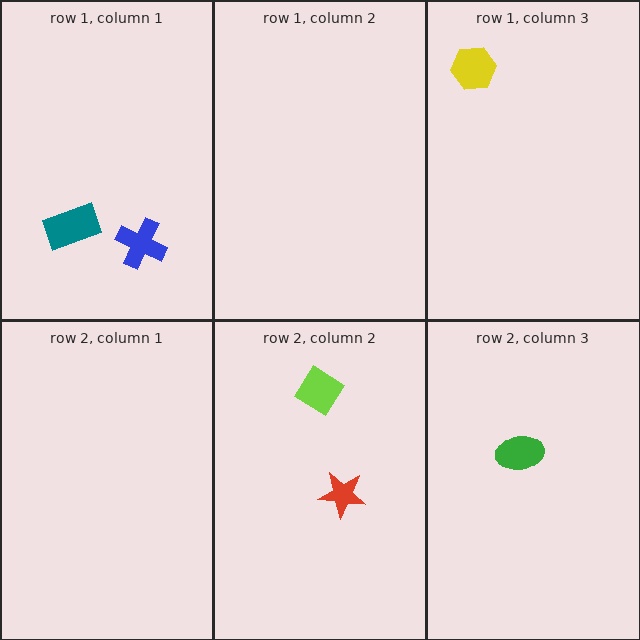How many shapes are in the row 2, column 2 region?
2.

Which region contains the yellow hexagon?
The row 1, column 3 region.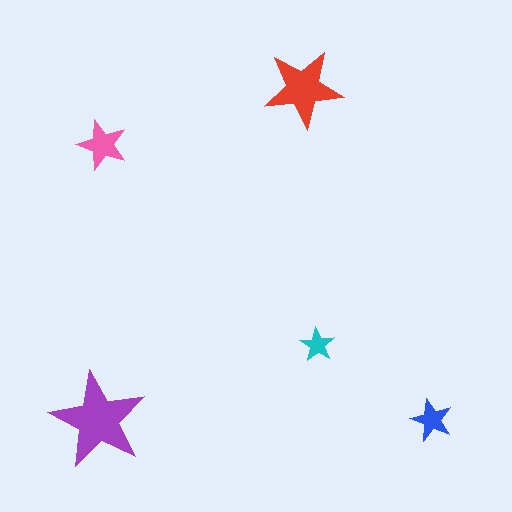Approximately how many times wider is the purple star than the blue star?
About 2.5 times wider.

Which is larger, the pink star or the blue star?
The pink one.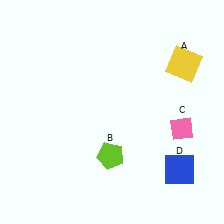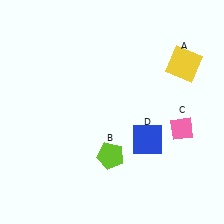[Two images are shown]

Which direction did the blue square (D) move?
The blue square (D) moved left.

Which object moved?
The blue square (D) moved left.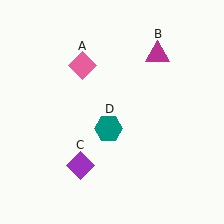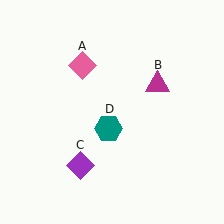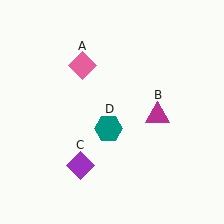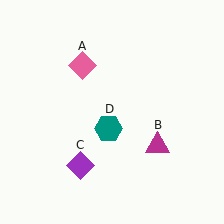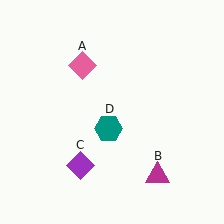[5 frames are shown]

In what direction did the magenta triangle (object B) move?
The magenta triangle (object B) moved down.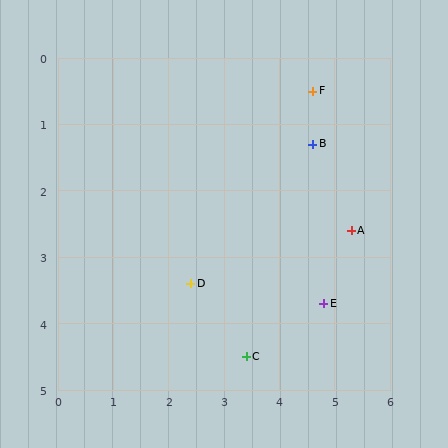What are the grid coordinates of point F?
Point F is at approximately (4.6, 0.5).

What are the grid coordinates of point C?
Point C is at approximately (3.4, 4.5).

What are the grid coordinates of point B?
Point B is at approximately (4.6, 1.3).